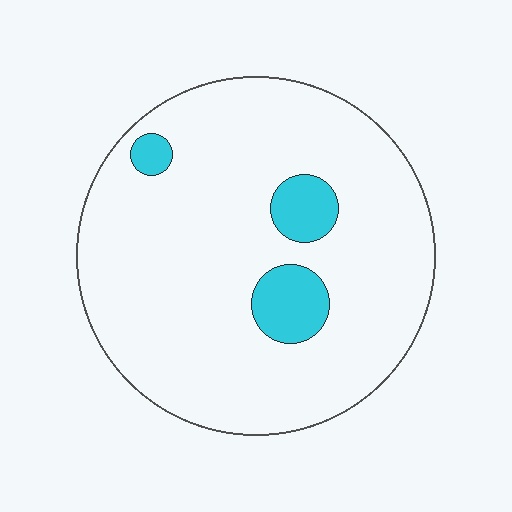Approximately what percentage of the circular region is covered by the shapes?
Approximately 10%.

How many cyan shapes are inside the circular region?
3.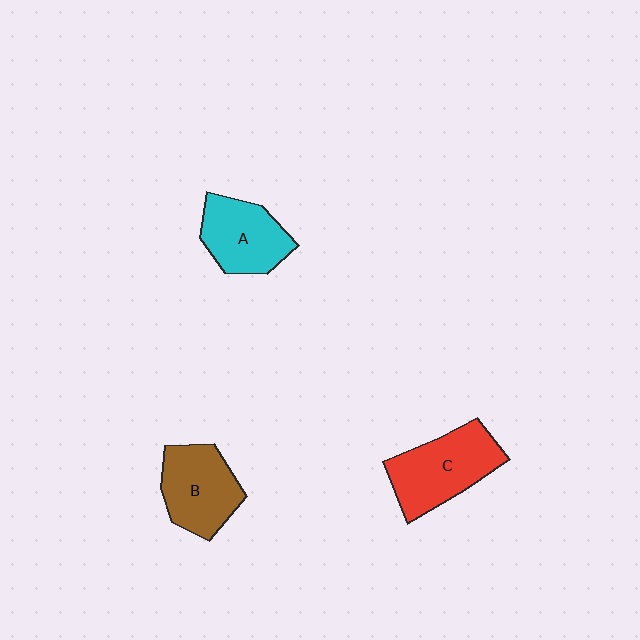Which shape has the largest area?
Shape C (red).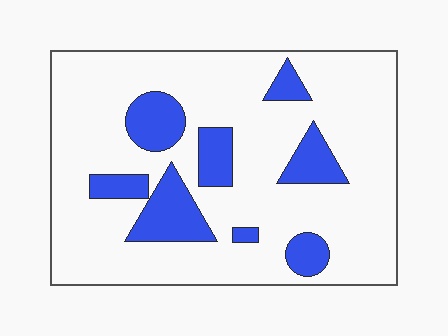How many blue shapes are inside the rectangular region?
8.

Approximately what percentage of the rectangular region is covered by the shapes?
Approximately 20%.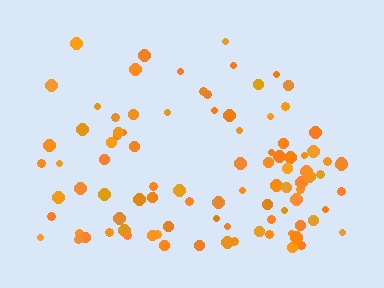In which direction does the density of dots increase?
From top to bottom, with the bottom side densest.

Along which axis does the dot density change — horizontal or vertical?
Vertical.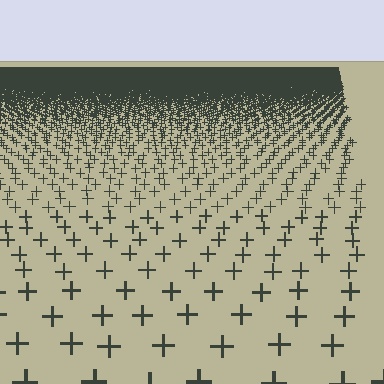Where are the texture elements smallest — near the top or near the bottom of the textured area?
Near the top.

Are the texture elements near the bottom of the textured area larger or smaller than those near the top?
Larger. Near the bottom, elements are closer to the viewer and appear at a bigger on-screen size.